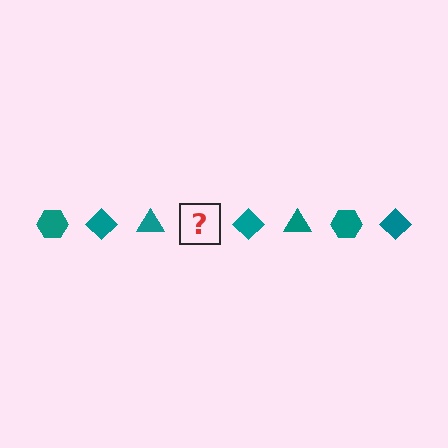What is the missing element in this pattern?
The missing element is a teal hexagon.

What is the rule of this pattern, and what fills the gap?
The rule is that the pattern cycles through hexagon, diamond, triangle shapes in teal. The gap should be filled with a teal hexagon.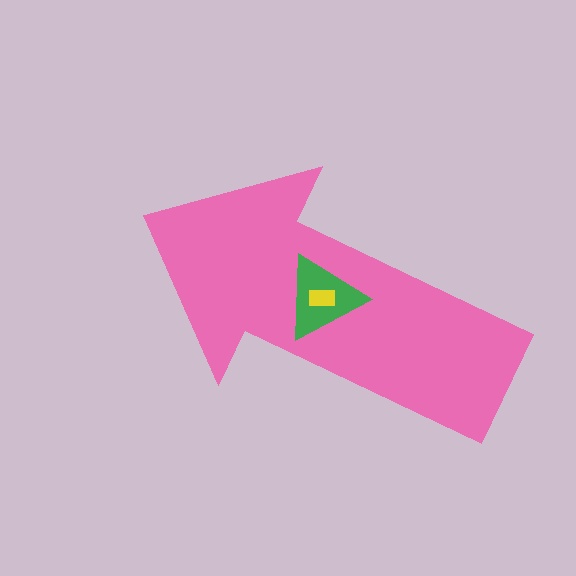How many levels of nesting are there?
3.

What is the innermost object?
The yellow rectangle.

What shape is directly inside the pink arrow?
The green triangle.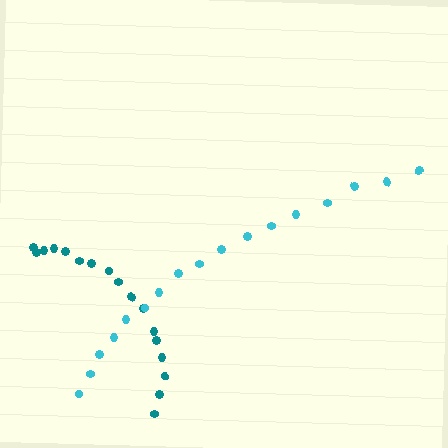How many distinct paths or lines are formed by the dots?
There are 2 distinct paths.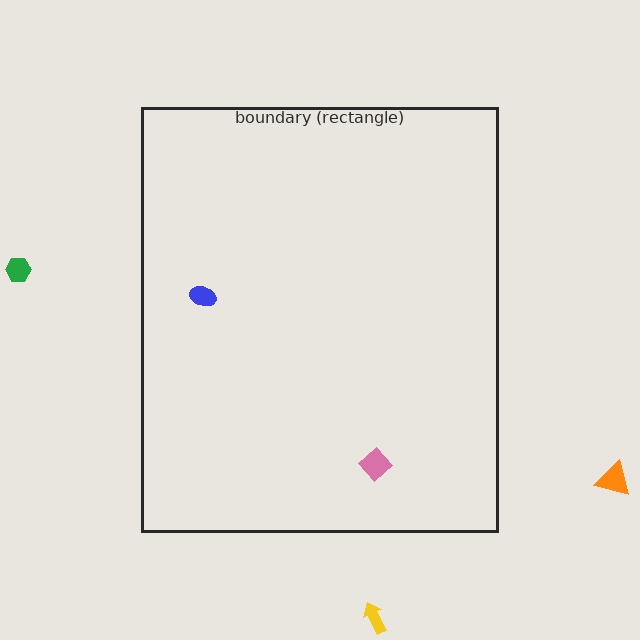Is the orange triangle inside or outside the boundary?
Outside.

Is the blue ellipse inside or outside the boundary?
Inside.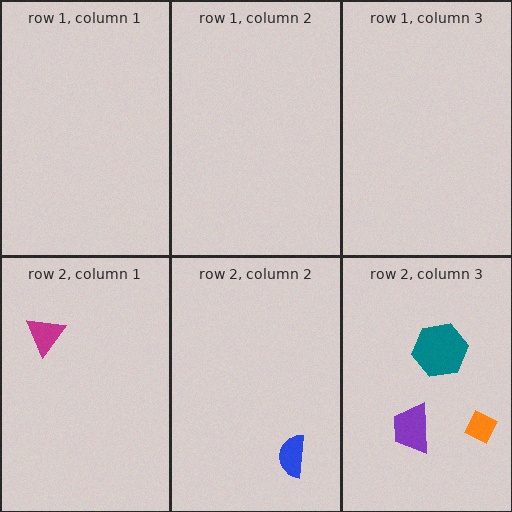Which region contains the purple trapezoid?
The row 2, column 3 region.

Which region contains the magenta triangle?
The row 2, column 1 region.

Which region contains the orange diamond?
The row 2, column 3 region.